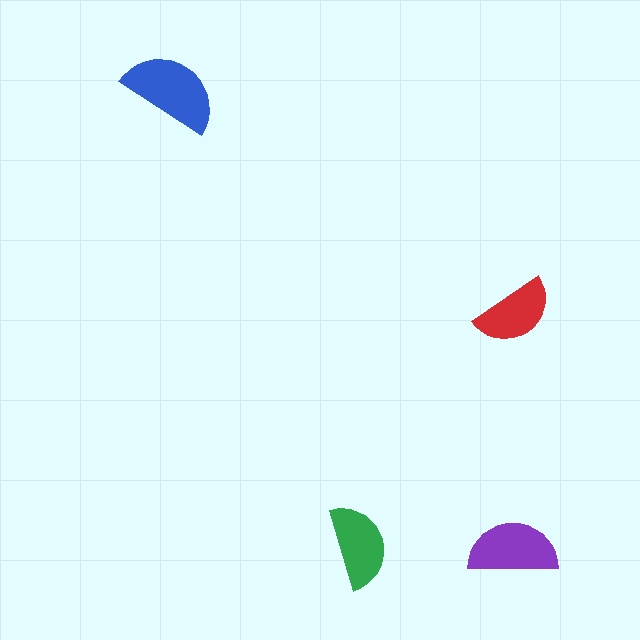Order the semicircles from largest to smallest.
the blue one, the purple one, the green one, the red one.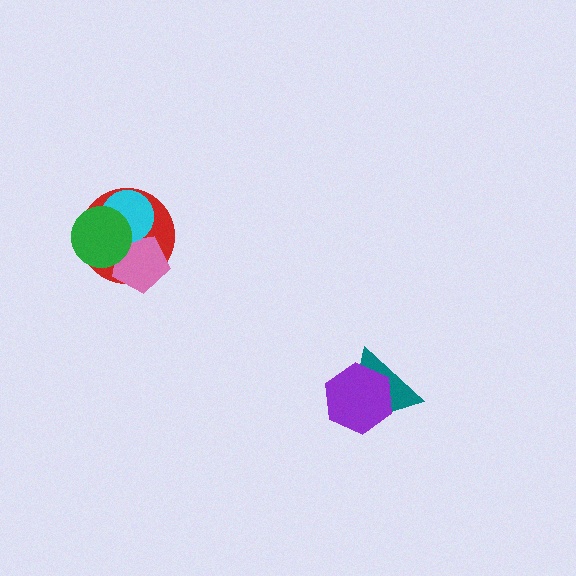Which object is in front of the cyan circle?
The green circle is in front of the cyan circle.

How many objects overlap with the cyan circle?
3 objects overlap with the cyan circle.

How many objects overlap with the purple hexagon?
1 object overlaps with the purple hexagon.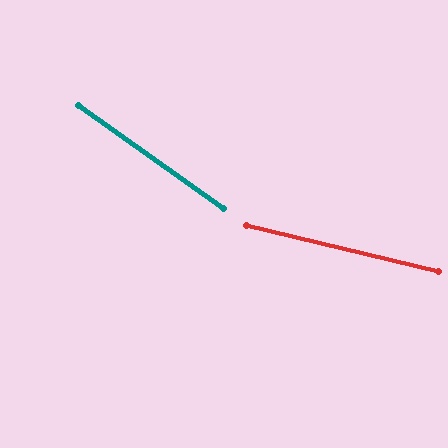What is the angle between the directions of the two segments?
Approximately 22 degrees.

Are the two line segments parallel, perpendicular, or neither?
Neither parallel nor perpendicular — they differ by about 22°.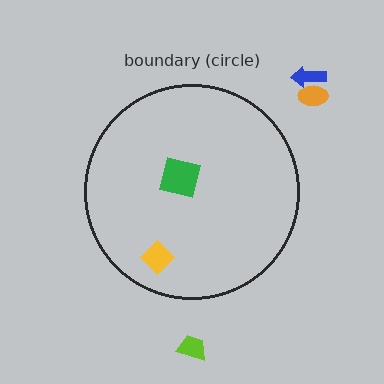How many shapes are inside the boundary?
2 inside, 3 outside.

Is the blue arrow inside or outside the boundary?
Outside.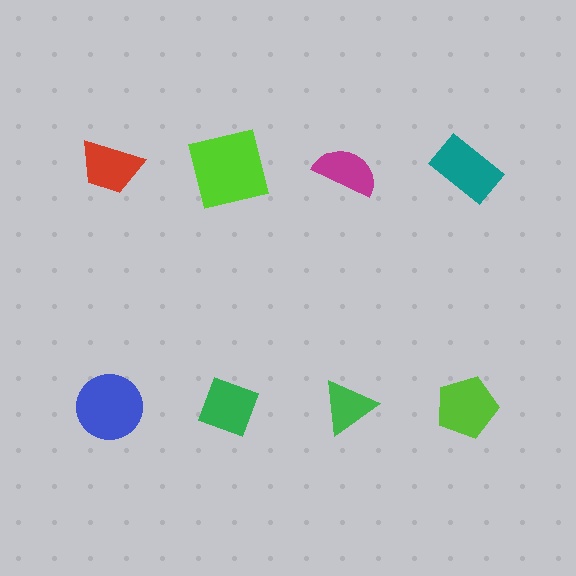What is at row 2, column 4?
A lime pentagon.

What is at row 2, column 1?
A blue circle.